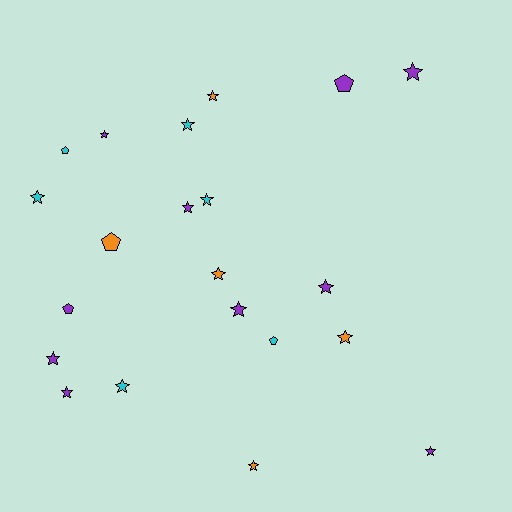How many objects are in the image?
There are 21 objects.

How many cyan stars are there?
There are 4 cyan stars.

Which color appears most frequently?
Purple, with 10 objects.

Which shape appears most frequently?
Star, with 16 objects.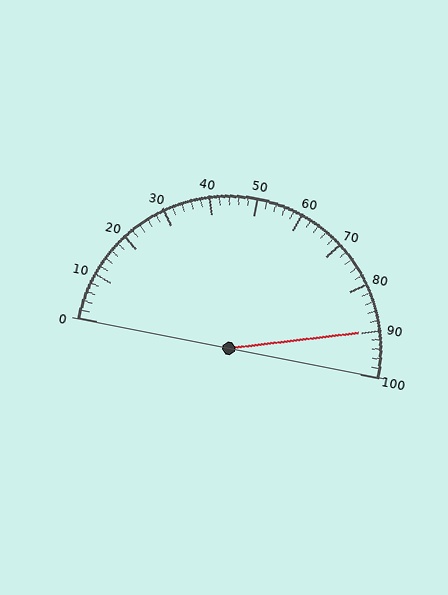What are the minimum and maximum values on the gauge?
The gauge ranges from 0 to 100.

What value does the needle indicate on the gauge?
The needle indicates approximately 90.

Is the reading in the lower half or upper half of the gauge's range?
The reading is in the upper half of the range (0 to 100).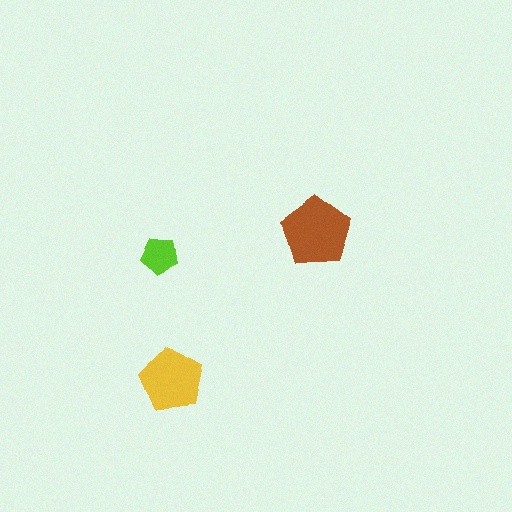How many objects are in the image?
There are 3 objects in the image.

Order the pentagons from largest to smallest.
the brown one, the yellow one, the lime one.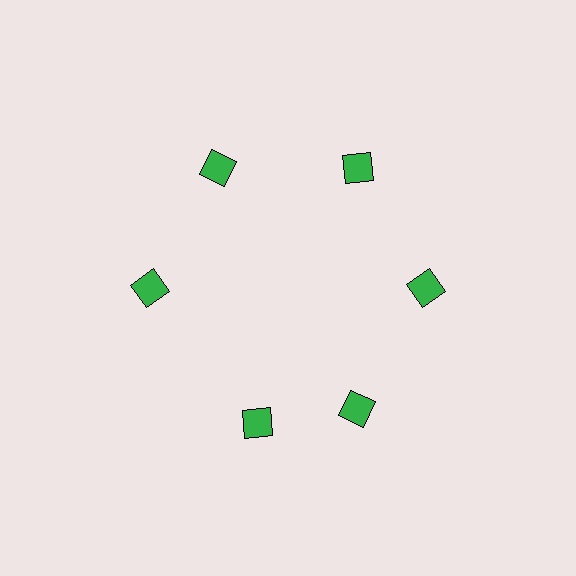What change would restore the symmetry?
The symmetry would be restored by rotating it back into even spacing with its neighbors so that all 6 diamonds sit at equal angles and equal distance from the center.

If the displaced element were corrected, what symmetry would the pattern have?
It would have 6-fold rotational symmetry — the pattern would map onto itself every 60 degrees.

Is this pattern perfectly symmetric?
No. The 6 green diamonds are arranged in a ring, but one element near the 7 o'clock position is rotated out of alignment along the ring, breaking the 6-fold rotational symmetry.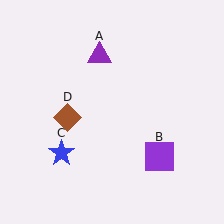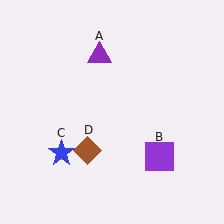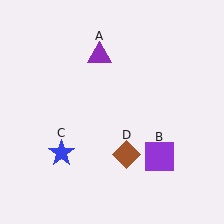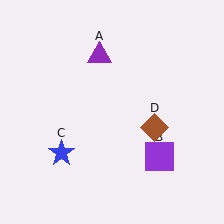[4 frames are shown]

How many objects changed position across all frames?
1 object changed position: brown diamond (object D).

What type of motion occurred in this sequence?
The brown diamond (object D) rotated counterclockwise around the center of the scene.